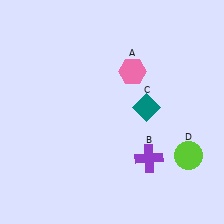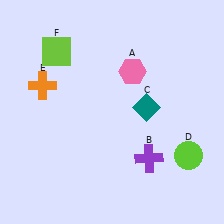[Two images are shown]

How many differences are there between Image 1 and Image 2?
There are 2 differences between the two images.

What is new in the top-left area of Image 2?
A lime square (F) was added in the top-left area of Image 2.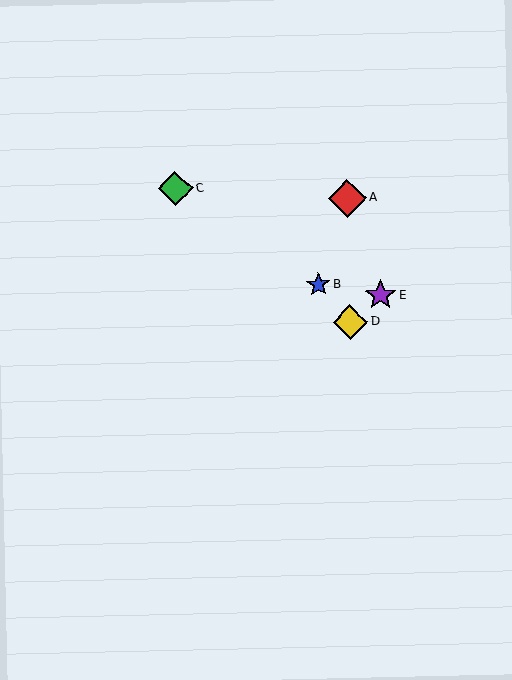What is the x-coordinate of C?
Object C is at x≈175.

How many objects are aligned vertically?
2 objects (A, D) are aligned vertically.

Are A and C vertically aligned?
No, A is at x≈347 and C is at x≈175.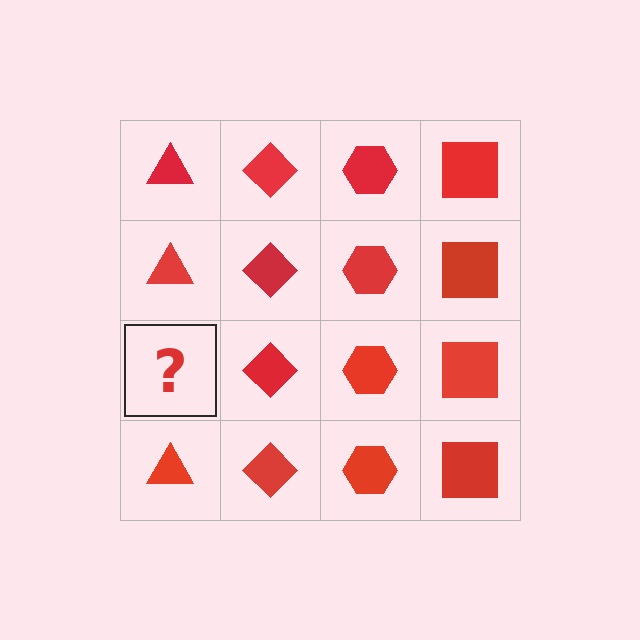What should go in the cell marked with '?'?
The missing cell should contain a red triangle.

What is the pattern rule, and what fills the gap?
The rule is that each column has a consistent shape. The gap should be filled with a red triangle.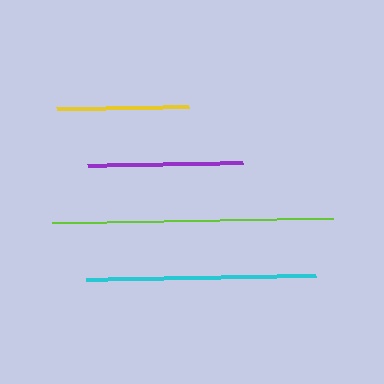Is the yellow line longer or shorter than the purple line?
The purple line is longer than the yellow line.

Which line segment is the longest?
The lime line is the longest at approximately 282 pixels.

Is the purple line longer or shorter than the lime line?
The lime line is longer than the purple line.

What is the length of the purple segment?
The purple segment is approximately 155 pixels long.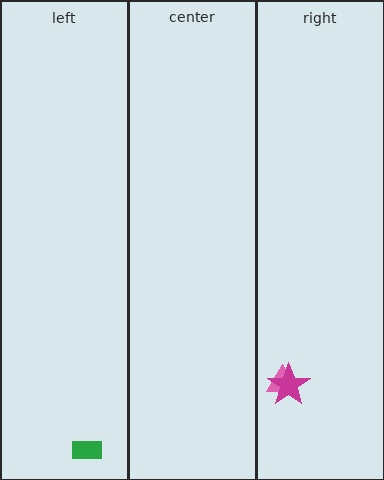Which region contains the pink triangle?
The right region.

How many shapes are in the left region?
1.